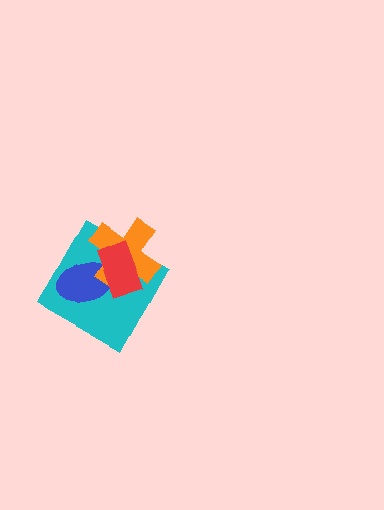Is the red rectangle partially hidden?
No, no other shape covers it.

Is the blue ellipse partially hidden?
Yes, it is partially covered by another shape.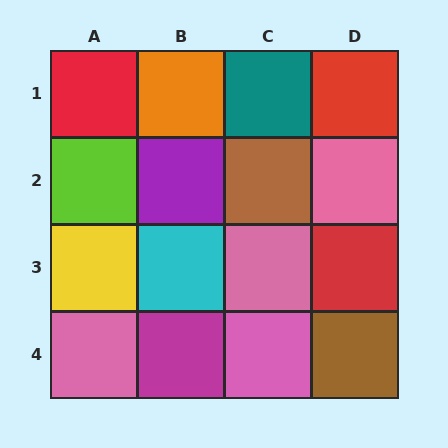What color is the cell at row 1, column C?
Teal.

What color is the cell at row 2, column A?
Lime.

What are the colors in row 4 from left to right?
Pink, magenta, pink, brown.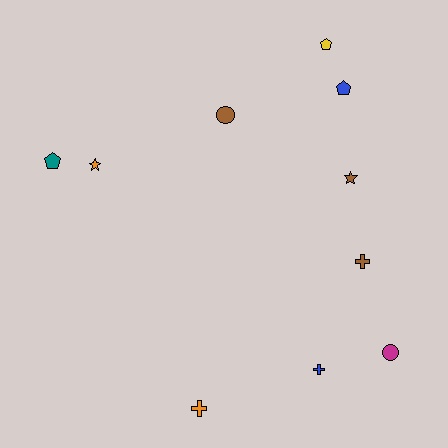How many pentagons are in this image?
There are 3 pentagons.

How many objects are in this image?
There are 10 objects.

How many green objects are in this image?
There are no green objects.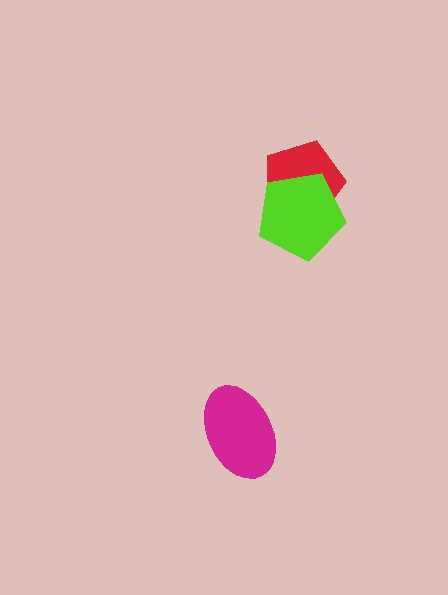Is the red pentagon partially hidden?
Yes, it is partially covered by another shape.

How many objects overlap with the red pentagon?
1 object overlaps with the red pentagon.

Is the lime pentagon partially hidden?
No, no other shape covers it.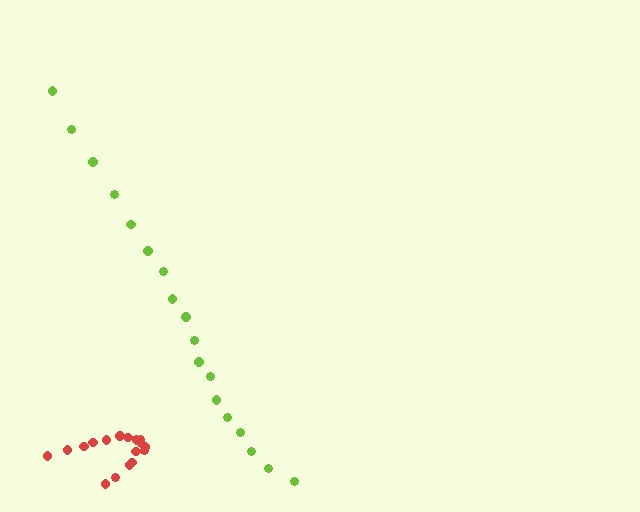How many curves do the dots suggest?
There are 2 distinct paths.